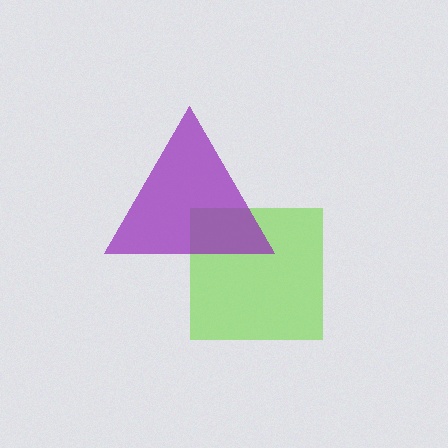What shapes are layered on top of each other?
The layered shapes are: a lime square, a purple triangle.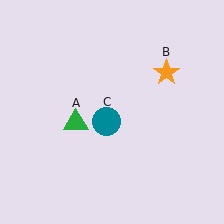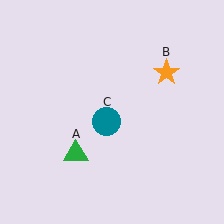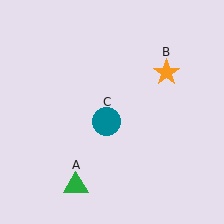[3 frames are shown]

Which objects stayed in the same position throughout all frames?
Orange star (object B) and teal circle (object C) remained stationary.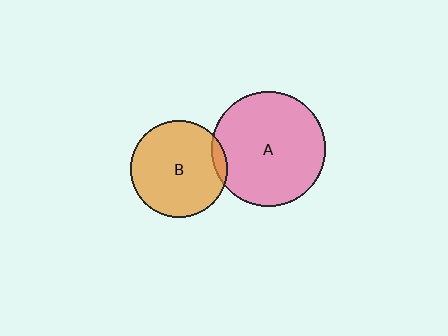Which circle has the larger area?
Circle A (pink).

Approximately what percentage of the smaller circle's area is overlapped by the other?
Approximately 5%.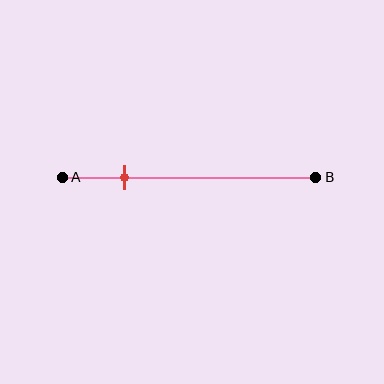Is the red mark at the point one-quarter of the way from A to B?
Yes, the mark is approximately at the one-quarter point.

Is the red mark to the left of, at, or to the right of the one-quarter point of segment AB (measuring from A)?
The red mark is approximately at the one-quarter point of segment AB.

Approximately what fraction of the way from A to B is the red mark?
The red mark is approximately 25% of the way from A to B.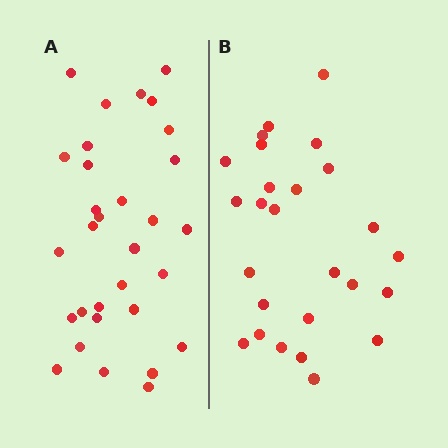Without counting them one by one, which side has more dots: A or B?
Region A (the left region) has more dots.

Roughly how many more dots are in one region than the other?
Region A has about 5 more dots than region B.